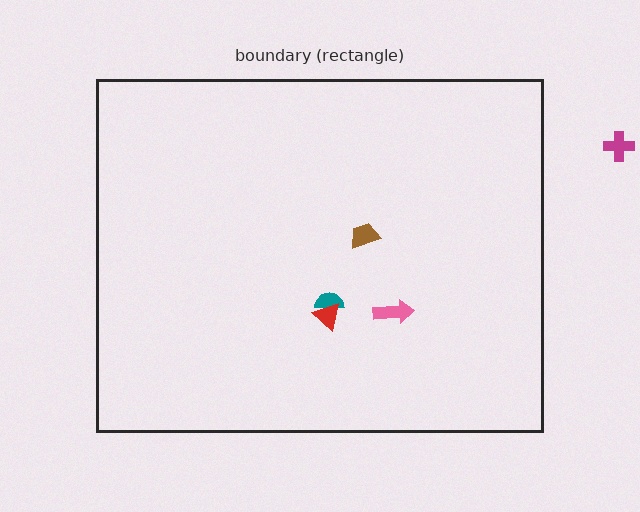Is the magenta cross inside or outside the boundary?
Outside.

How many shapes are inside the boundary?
4 inside, 1 outside.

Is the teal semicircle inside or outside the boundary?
Inside.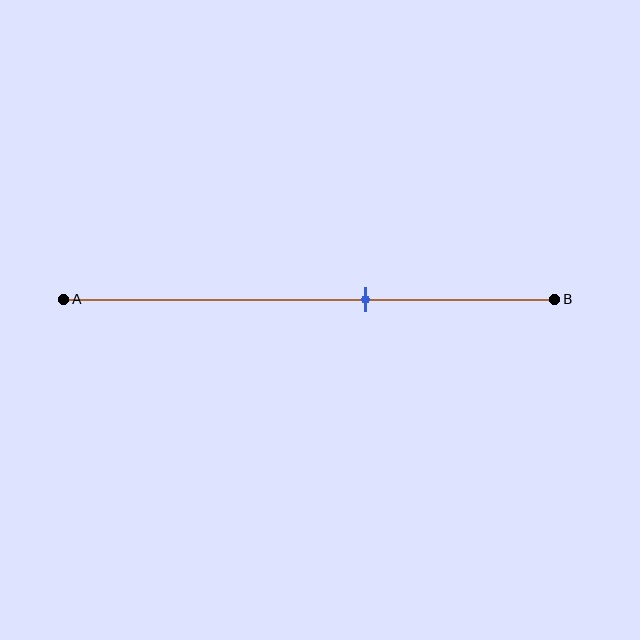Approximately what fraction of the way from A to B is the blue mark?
The blue mark is approximately 60% of the way from A to B.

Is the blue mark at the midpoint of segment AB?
No, the mark is at about 60% from A, not at the 50% midpoint.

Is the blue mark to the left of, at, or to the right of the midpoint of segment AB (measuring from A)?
The blue mark is to the right of the midpoint of segment AB.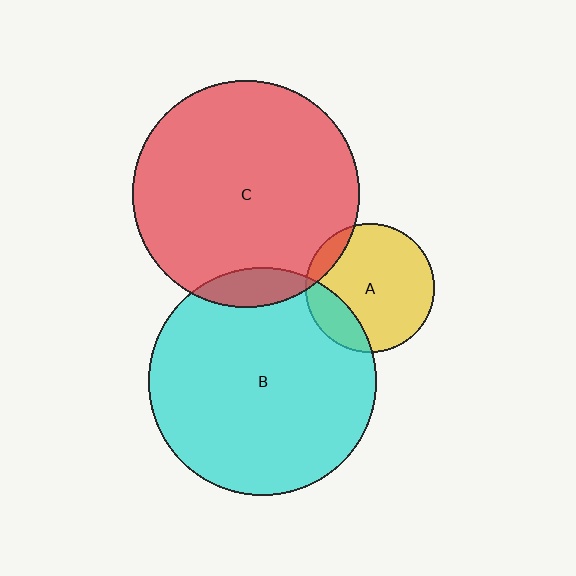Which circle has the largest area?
Circle B (cyan).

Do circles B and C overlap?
Yes.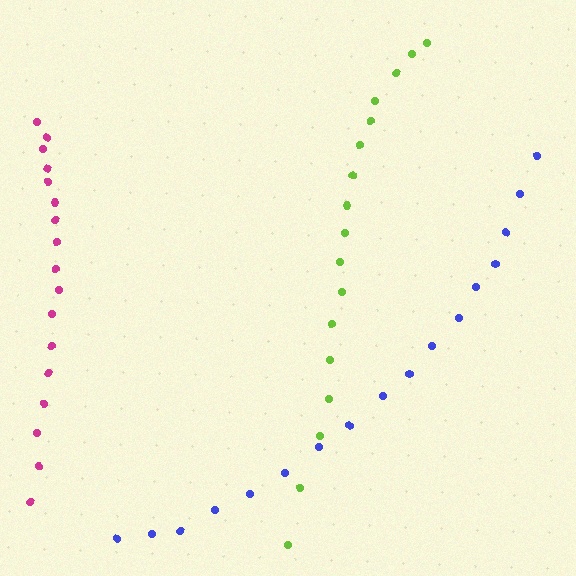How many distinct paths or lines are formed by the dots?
There are 3 distinct paths.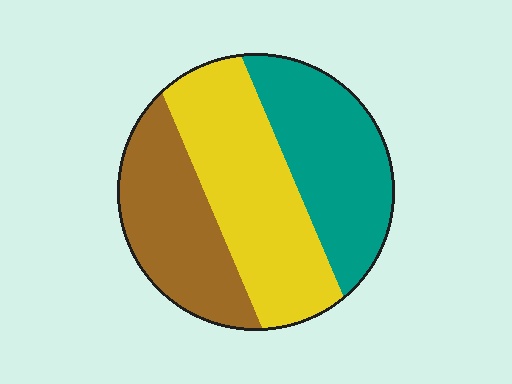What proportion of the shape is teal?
Teal takes up about one third (1/3) of the shape.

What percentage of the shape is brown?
Brown covers about 30% of the shape.